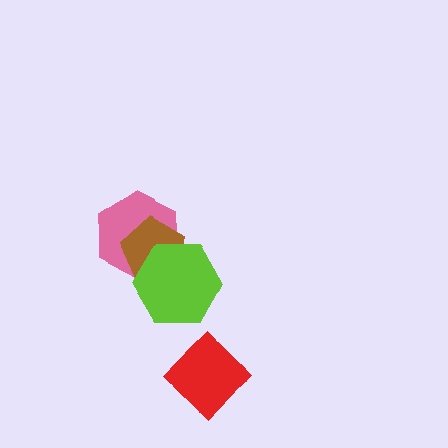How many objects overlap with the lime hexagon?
2 objects overlap with the lime hexagon.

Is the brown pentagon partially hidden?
Yes, it is partially covered by another shape.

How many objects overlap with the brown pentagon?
2 objects overlap with the brown pentagon.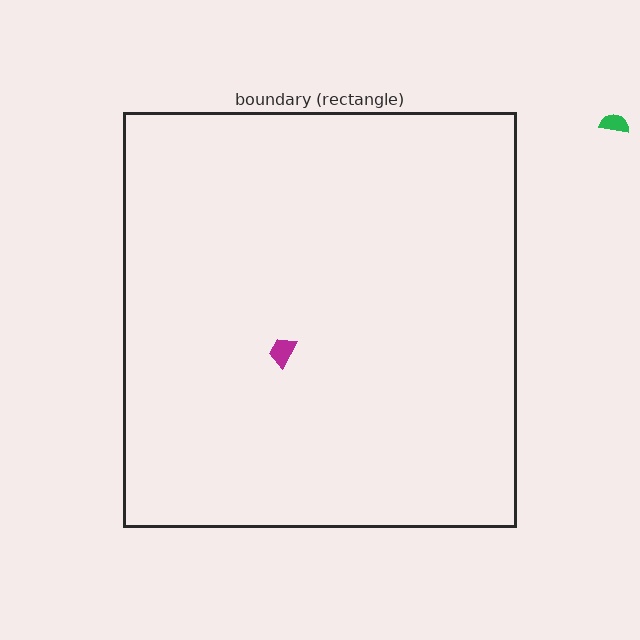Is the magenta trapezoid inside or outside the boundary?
Inside.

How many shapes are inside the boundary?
1 inside, 1 outside.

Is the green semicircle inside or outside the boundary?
Outside.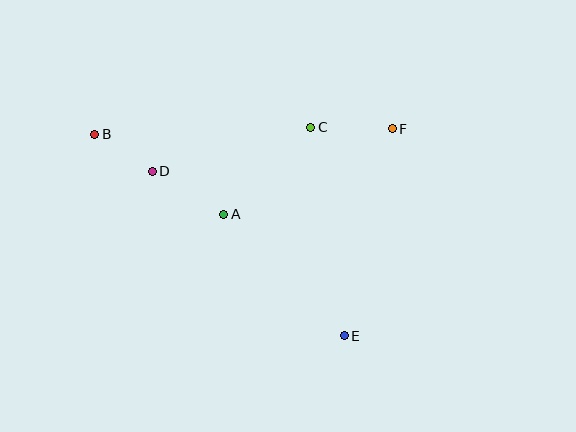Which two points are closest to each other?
Points B and D are closest to each other.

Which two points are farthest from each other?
Points B and E are farthest from each other.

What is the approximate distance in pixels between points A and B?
The distance between A and B is approximately 152 pixels.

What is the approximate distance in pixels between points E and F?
The distance between E and F is approximately 212 pixels.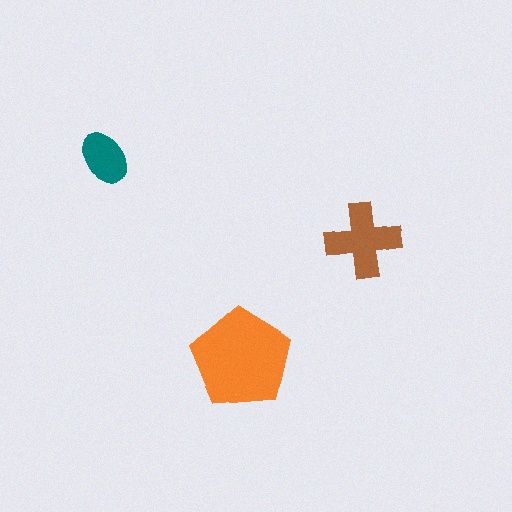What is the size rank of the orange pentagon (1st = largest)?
1st.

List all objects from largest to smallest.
The orange pentagon, the brown cross, the teal ellipse.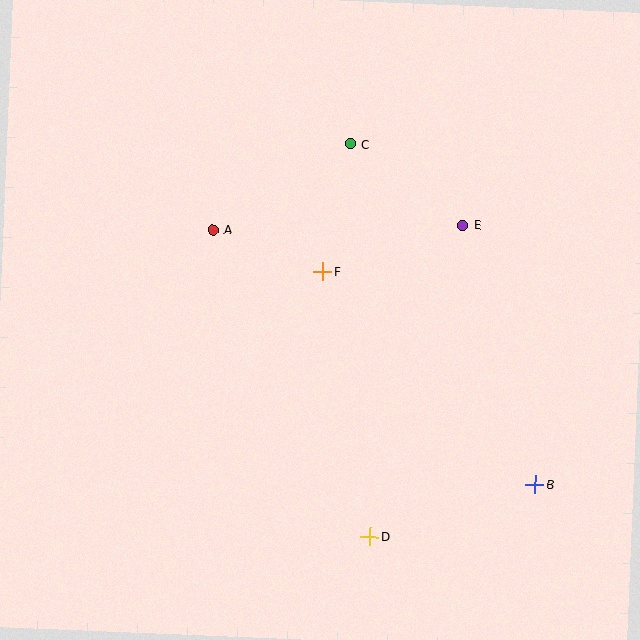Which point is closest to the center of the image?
Point F at (323, 272) is closest to the center.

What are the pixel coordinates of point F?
Point F is at (323, 272).